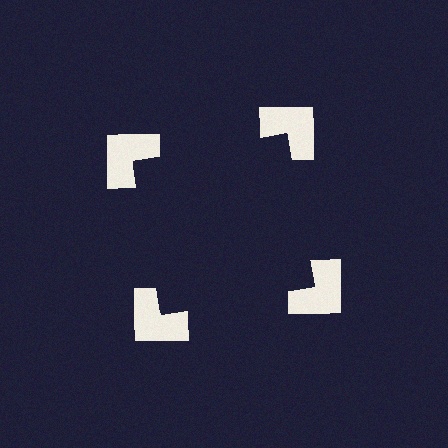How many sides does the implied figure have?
4 sides.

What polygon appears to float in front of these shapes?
An illusory square — its edges are inferred from the aligned wedge cuts in the notched squares, not physically drawn.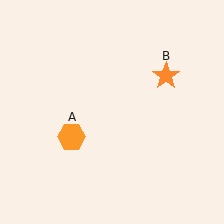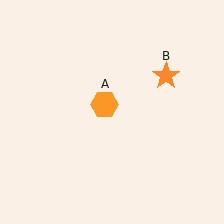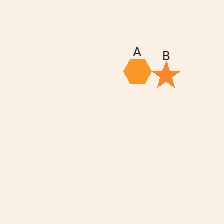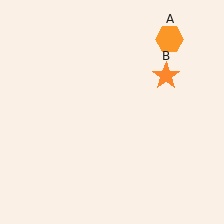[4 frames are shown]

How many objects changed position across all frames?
1 object changed position: orange hexagon (object A).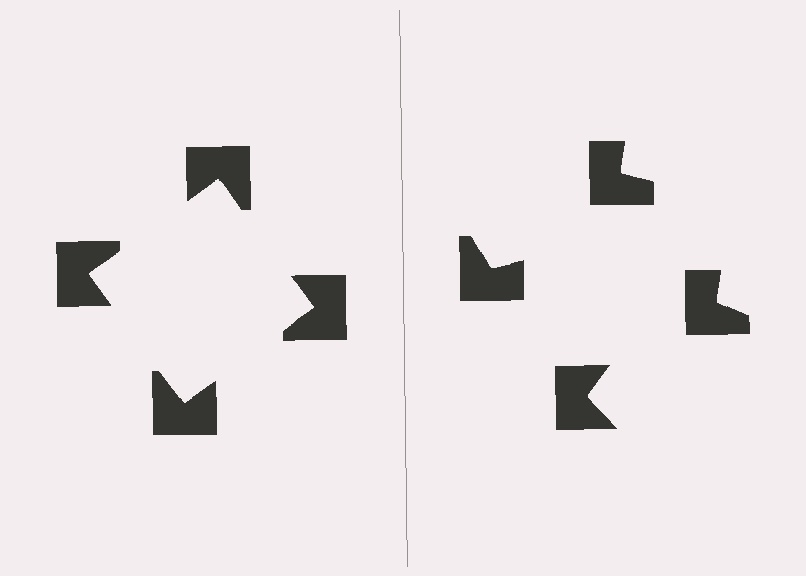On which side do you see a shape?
An illusory square appears on the left side. On the right side the wedge cuts are rotated, so no coherent shape forms.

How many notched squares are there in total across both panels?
8 — 4 on each side.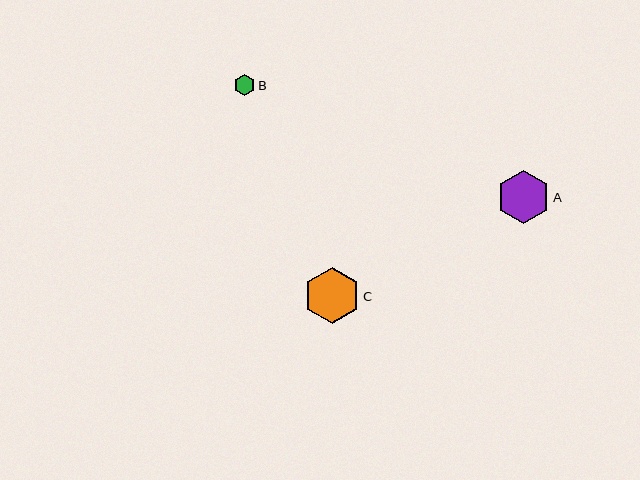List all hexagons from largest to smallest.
From largest to smallest: C, A, B.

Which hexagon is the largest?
Hexagon C is the largest with a size of approximately 55 pixels.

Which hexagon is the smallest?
Hexagon B is the smallest with a size of approximately 20 pixels.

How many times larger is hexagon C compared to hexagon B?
Hexagon C is approximately 2.7 times the size of hexagon B.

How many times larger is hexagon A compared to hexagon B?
Hexagon A is approximately 2.6 times the size of hexagon B.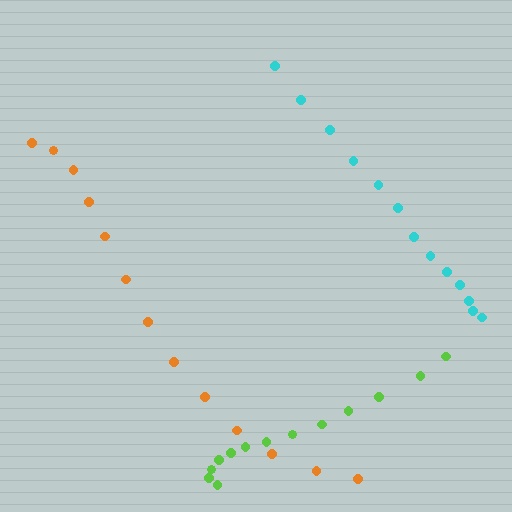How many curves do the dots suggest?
There are 3 distinct paths.